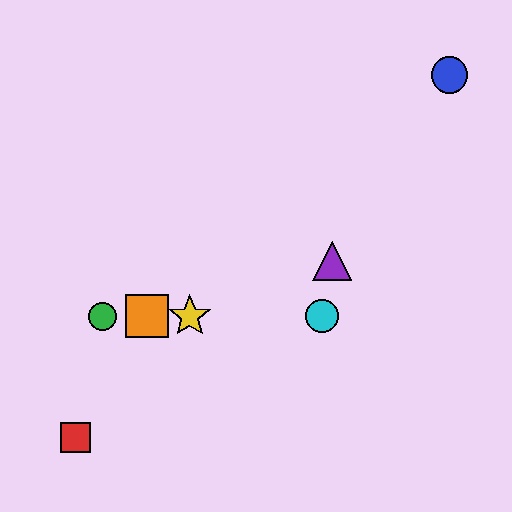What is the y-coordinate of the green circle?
The green circle is at y≈316.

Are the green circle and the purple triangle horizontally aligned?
No, the green circle is at y≈316 and the purple triangle is at y≈261.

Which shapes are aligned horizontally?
The green circle, the yellow star, the orange square, the cyan circle are aligned horizontally.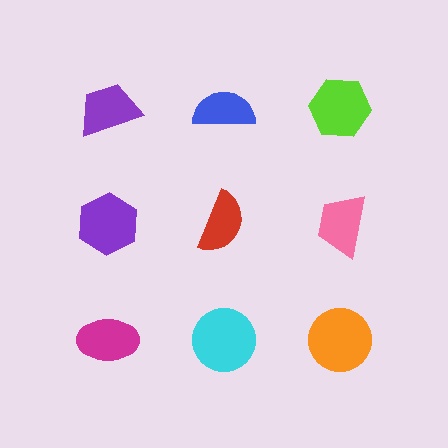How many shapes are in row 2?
3 shapes.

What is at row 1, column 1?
A purple trapezoid.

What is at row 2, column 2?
A red semicircle.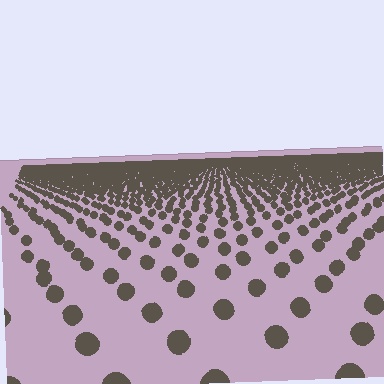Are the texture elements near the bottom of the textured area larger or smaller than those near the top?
Larger. Near the bottom, elements are closer to the viewer and appear at a bigger on-screen size.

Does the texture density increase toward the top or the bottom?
Density increases toward the top.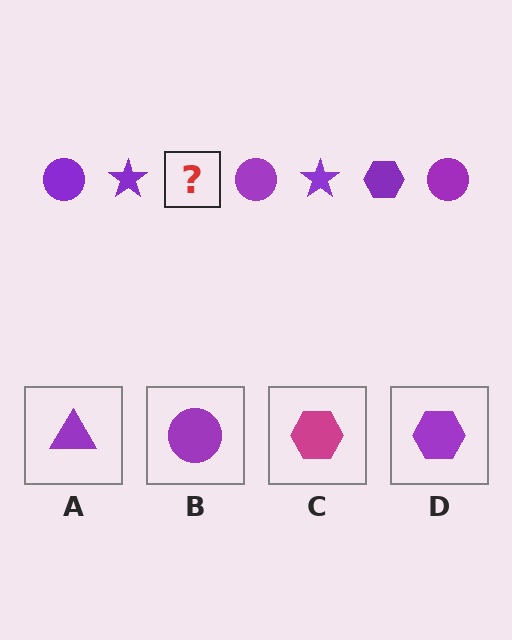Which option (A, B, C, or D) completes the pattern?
D.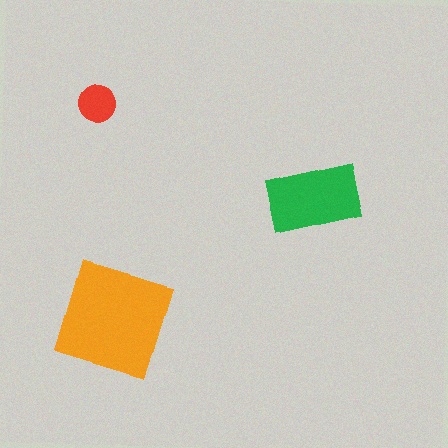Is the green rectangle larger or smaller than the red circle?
Larger.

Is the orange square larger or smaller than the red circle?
Larger.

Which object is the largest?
The orange square.